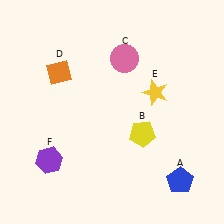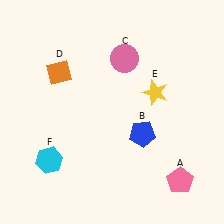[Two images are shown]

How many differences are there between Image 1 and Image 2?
There are 3 differences between the two images.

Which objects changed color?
A changed from blue to pink. B changed from yellow to blue. F changed from purple to cyan.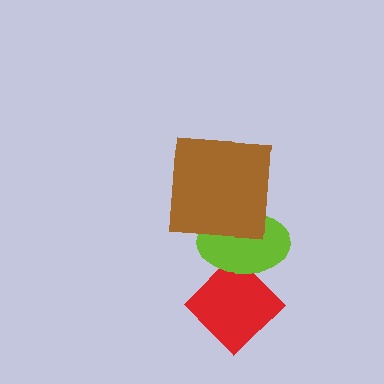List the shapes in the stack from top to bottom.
From top to bottom: the brown square, the lime ellipse, the red diamond.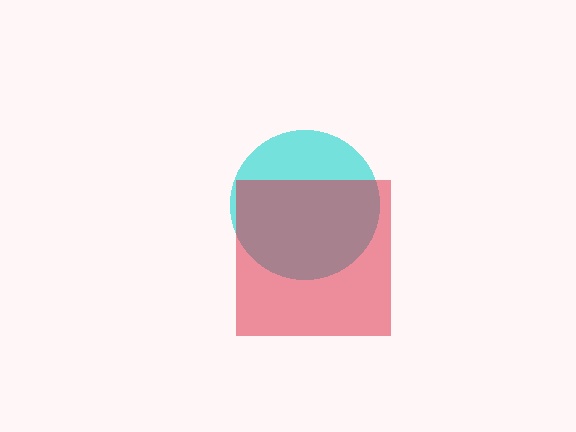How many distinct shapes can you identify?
There are 2 distinct shapes: a cyan circle, a red square.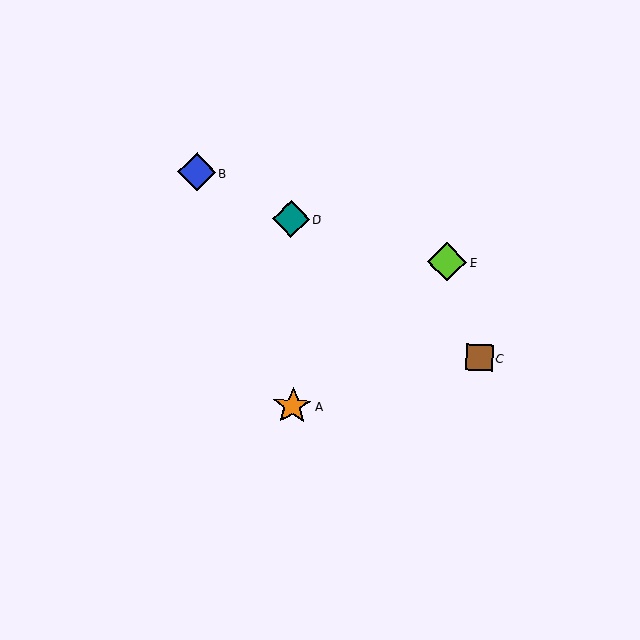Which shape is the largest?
The lime diamond (labeled E) is the largest.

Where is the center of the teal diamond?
The center of the teal diamond is at (291, 219).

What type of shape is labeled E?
Shape E is a lime diamond.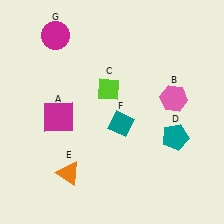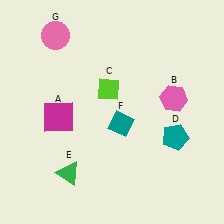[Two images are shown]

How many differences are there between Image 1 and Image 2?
There are 2 differences between the two images.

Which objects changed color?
E changed from orange to green. G changed from magenta to pink.